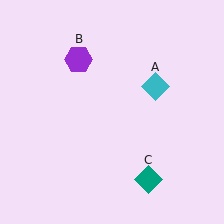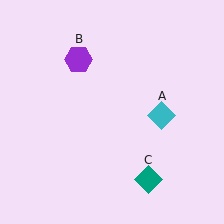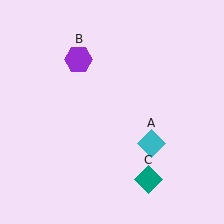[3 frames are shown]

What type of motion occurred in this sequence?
The cyan diamond (object A) rotated clockwise around the center of the scene.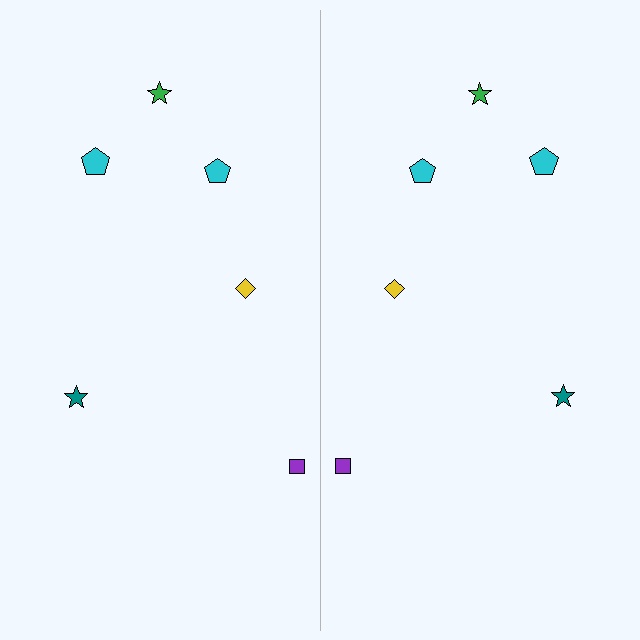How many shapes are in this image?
There are 12 shapes in this image.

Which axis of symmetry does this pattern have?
The pattern has a vertical axis of symmetry running through the center of the image.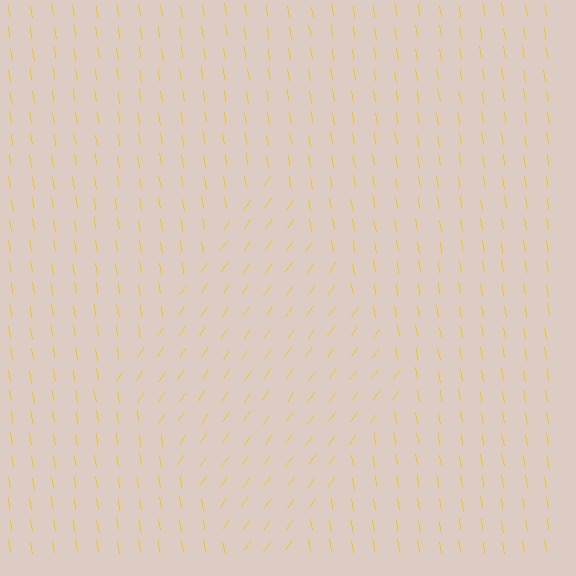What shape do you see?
I see a diamond.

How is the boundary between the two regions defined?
The boundary is defined purely by a change in line orientation (approximately 45 degrees difference). All lines are the same color and thickness.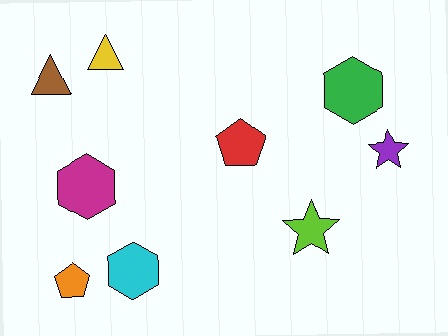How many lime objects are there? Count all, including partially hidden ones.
There is 1 lime object.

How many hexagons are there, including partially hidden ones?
There are 3 hexagons.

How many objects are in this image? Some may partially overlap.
There are 9 objects.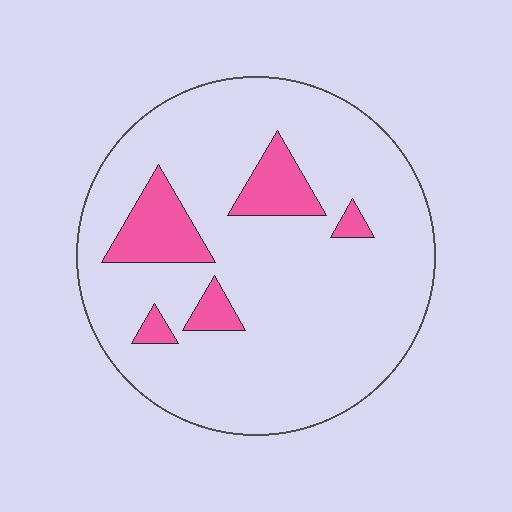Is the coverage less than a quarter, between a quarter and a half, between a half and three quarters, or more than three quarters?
Less than a quarter.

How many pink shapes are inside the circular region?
5.